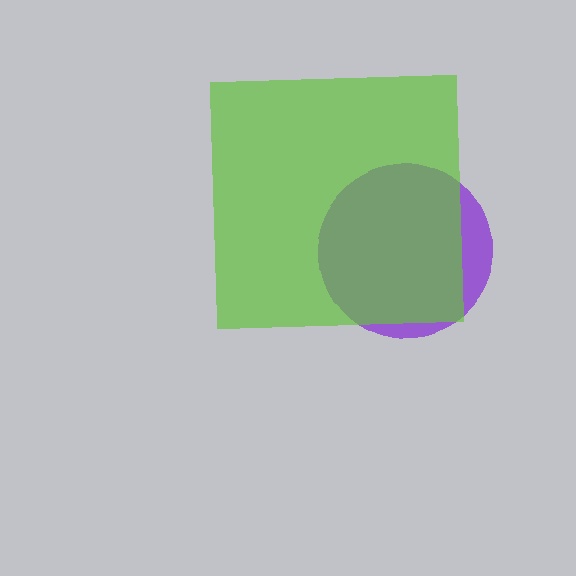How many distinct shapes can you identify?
There are 2 distinct shapes: a purple circle, a lime square.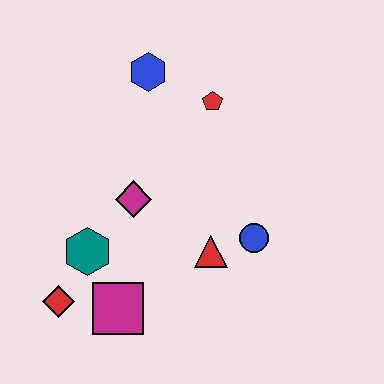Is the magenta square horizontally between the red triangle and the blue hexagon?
No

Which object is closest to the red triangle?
The blue circle is closest to the red triangle.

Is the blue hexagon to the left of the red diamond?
No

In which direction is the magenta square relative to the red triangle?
The magenta square is to the left of the red triangle.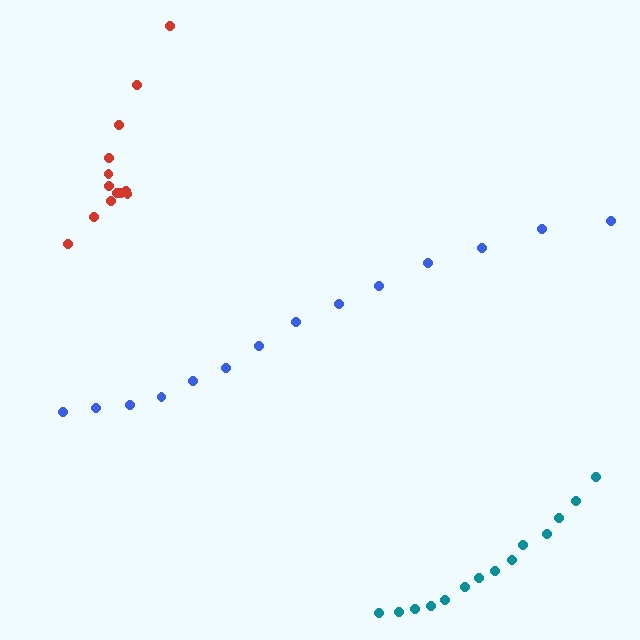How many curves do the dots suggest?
There are 3 distinct paths.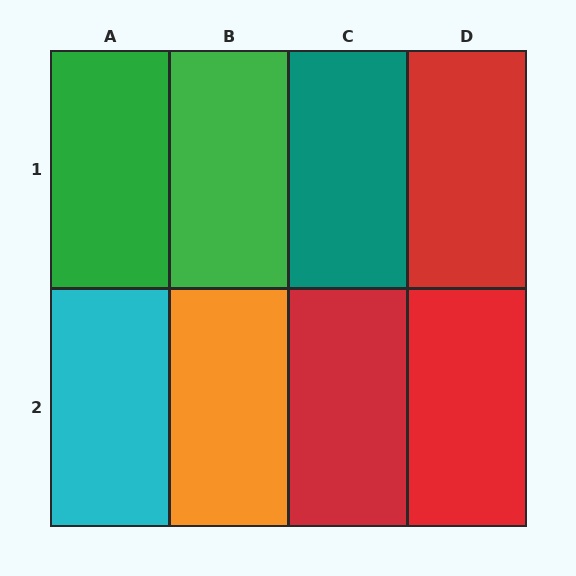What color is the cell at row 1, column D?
Red.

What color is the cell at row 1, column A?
Green.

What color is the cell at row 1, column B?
Green.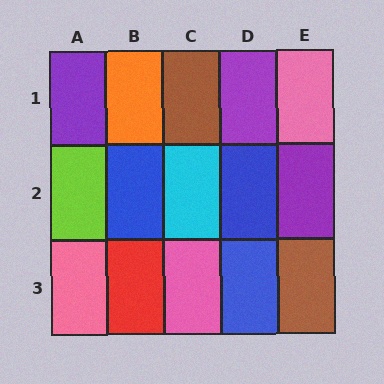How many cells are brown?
2 cells are brown.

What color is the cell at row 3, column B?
Red.